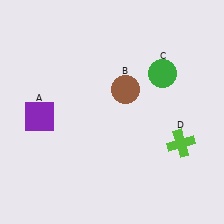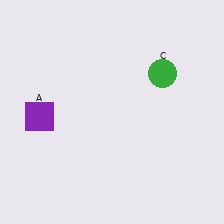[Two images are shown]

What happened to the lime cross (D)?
The lime cross (D) was removed in Image 2. It was in the bottom-right area of Image 1.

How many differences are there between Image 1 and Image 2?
There are 2 differences between the two images.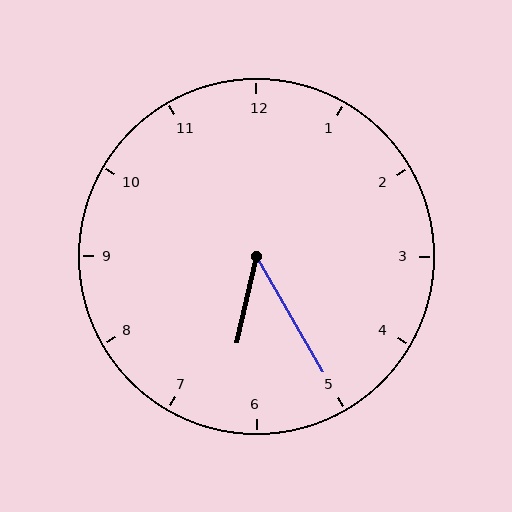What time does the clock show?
6:25.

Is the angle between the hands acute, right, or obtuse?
It is acute.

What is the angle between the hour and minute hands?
Approximately 42 degrees.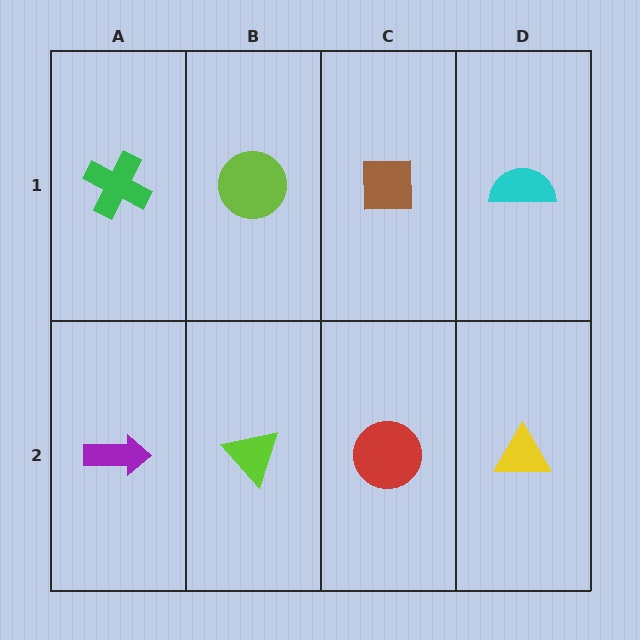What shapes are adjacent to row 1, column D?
A yellow triangle (row 2, column D), a brown square (row 1, column C).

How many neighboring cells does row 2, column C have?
3.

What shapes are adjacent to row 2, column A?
A green cross (row 1, column A), a lime triangle (row 2, column B).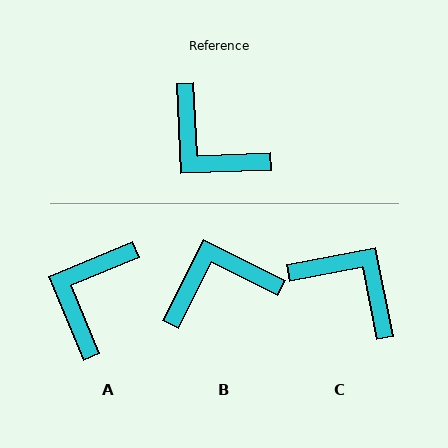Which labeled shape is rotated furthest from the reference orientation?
C, about 171 degrees away.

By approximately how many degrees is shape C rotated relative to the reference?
Approximately 171 degrees clockwise.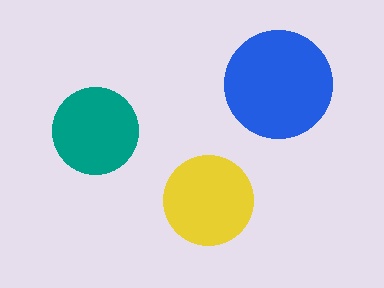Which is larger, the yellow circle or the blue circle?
The blue one.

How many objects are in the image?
There are 3 objects in the image.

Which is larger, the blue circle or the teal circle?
The blue one.